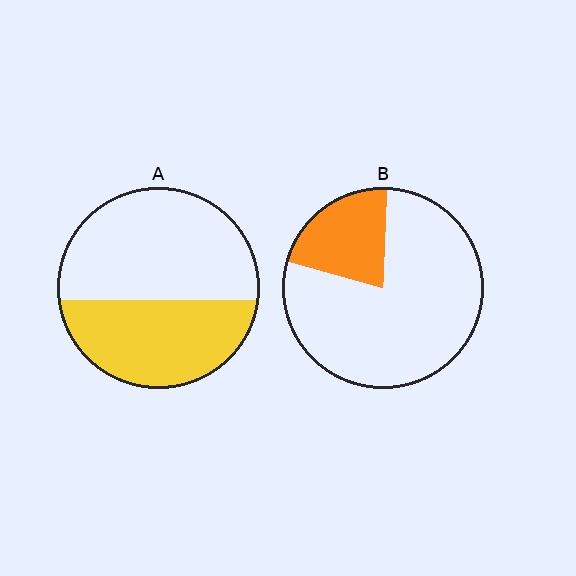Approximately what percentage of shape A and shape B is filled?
A is approximately 40% and B is approximately 20%.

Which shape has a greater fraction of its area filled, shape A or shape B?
Shape A.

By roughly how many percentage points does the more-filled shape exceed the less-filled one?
By roughly 20 percentage points (A over B).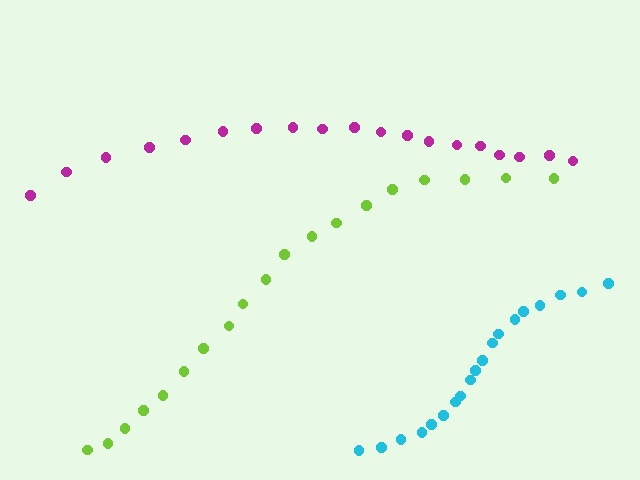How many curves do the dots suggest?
There are 3 distinct paths.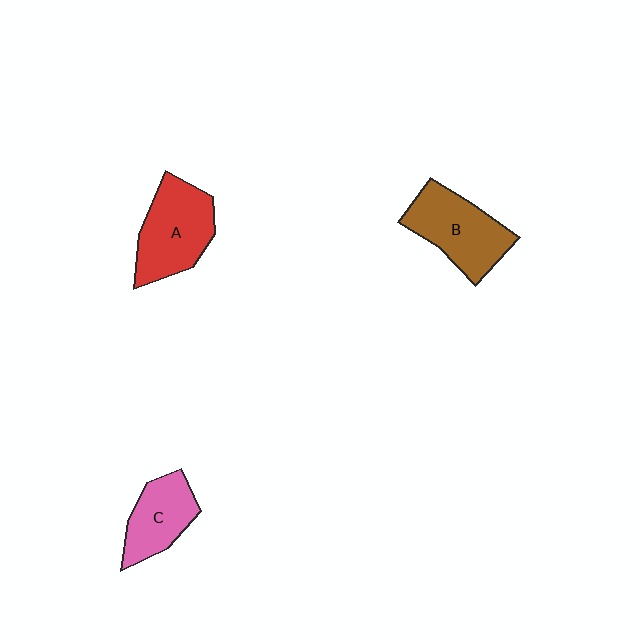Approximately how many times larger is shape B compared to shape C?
Approximately 1.4 times.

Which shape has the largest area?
Shape A (red).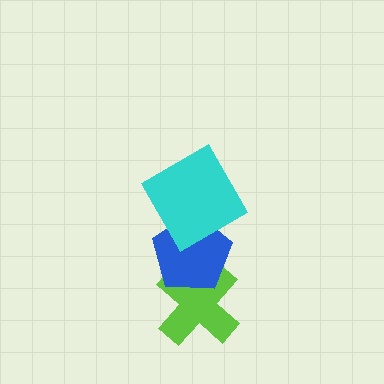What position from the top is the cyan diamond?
The cyan diamond is 1st from the top.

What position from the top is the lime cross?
The lime cross is 3rd from the top.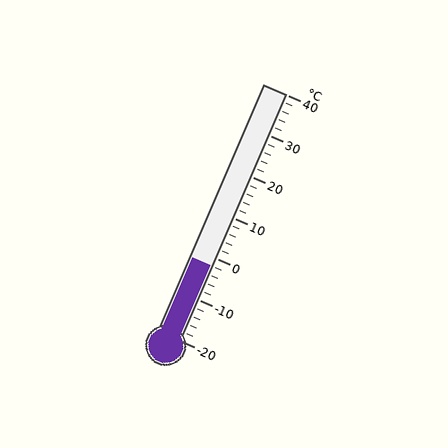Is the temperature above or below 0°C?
The temperature is below 0°C.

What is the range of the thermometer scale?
The thermometer scale ranges from -20°C to 40°C.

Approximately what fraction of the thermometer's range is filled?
The thermometer is filled to approximately 30% of its range.